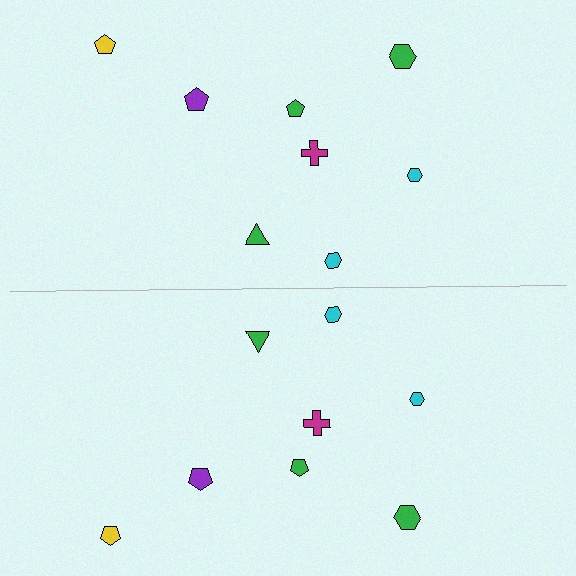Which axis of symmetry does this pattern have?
The pattern has a horizontal axis of symmetry running through the center of the image.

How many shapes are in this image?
There are 16 shapes in this image.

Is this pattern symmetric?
Yes, this pattern has bilateral (reflection) symmetry.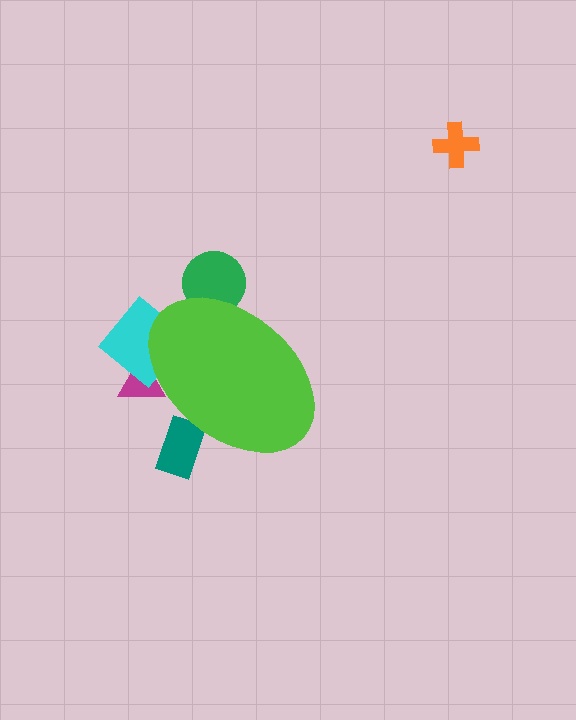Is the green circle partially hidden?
Yes, the green circle is partially hidden behind the lime ellipse.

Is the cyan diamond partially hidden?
Yes, the cyan diamond is partially hidden behind the lime ellipse.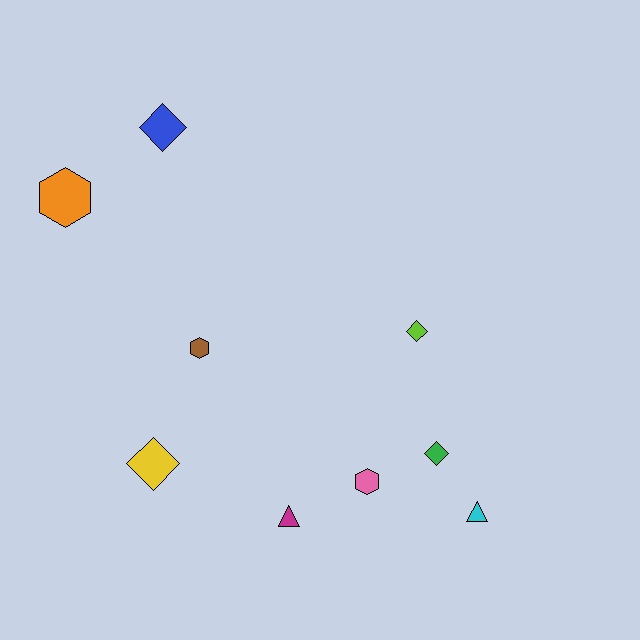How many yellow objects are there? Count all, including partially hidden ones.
There is 1 yellow object.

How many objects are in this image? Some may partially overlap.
There are 9 objects.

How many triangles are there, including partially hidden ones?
There are 2 triangles.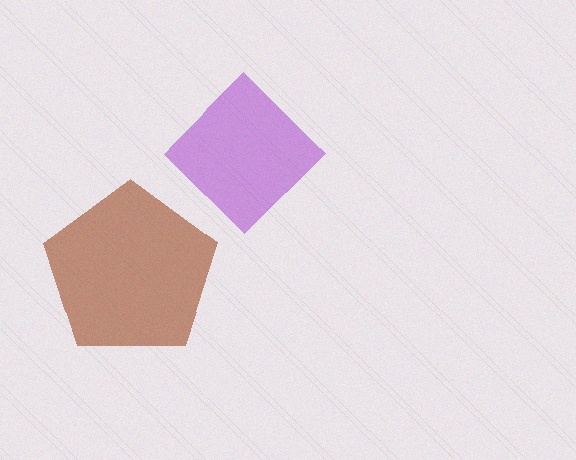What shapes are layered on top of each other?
The layered shapes are: a brown pentagon, a purple diamond.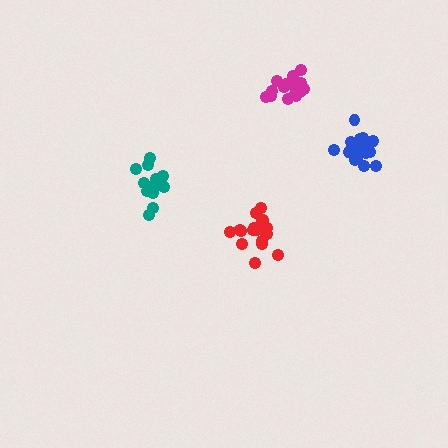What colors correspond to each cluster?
The clusters are colored: red, teal, magenta, blue.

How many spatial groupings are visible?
There are 4 spatial groupings.